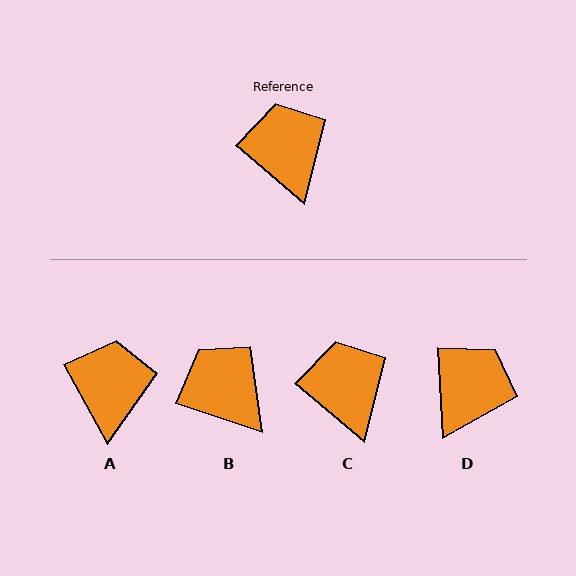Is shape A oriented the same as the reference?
No, it is off by about 21 degrees.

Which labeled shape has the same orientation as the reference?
C.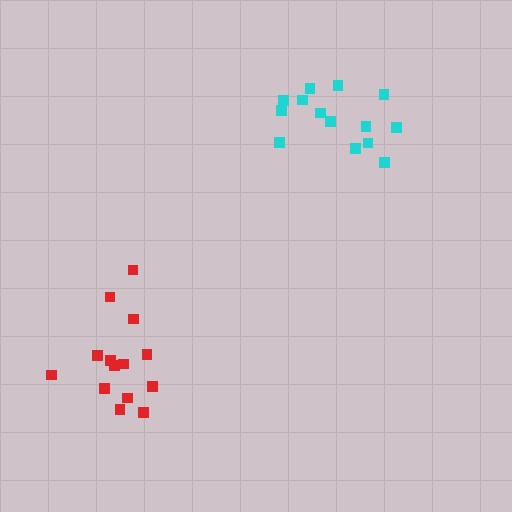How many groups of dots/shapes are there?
There are 2 groups.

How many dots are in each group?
Group 1: 14 dots, Group 2: 14 dots (28 total).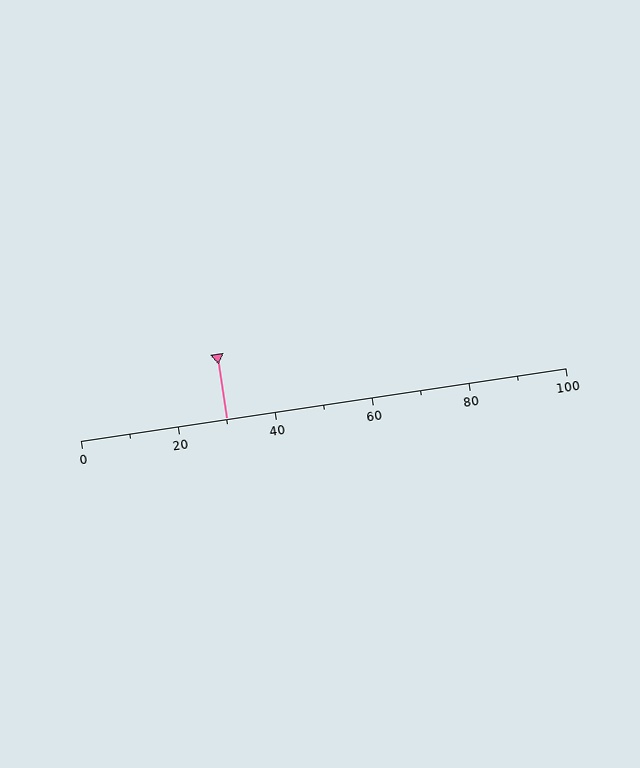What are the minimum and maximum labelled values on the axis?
The axis runs from 0 to 100.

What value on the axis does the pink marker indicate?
The marker indicates approximately 30.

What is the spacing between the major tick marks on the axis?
The major ticks are spaced 20 apart.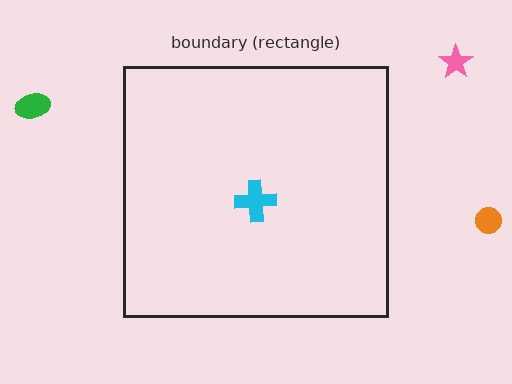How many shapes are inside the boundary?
1 inside, 3 outside.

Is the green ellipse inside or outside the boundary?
Outside.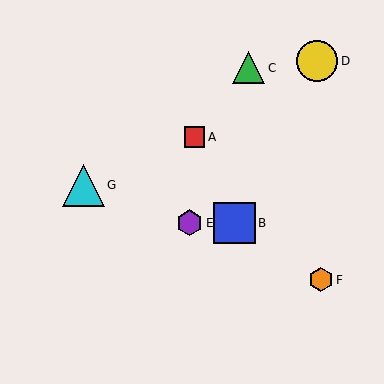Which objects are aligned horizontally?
Objects B, E are aligned horizontally.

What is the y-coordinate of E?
Object E is at y≈223.